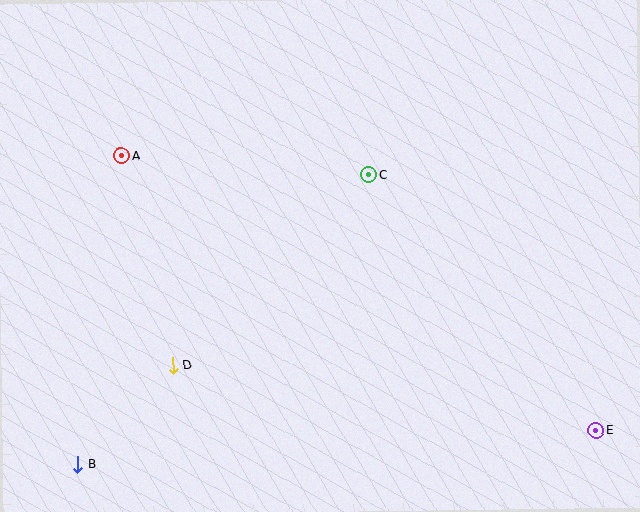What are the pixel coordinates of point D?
Point D is at (173, 365).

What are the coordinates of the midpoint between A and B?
The midpoint between A and B is at (100, 310).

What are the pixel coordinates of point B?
Point B is at (78, 465).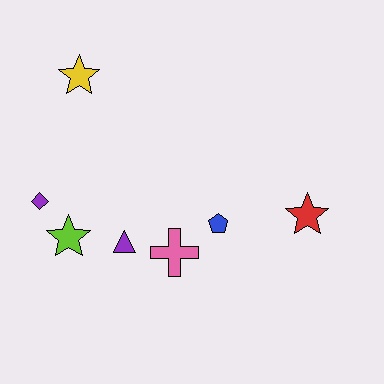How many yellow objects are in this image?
There is 1 yellow object.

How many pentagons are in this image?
There is 1 pentagon.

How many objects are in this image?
There are 7 objects.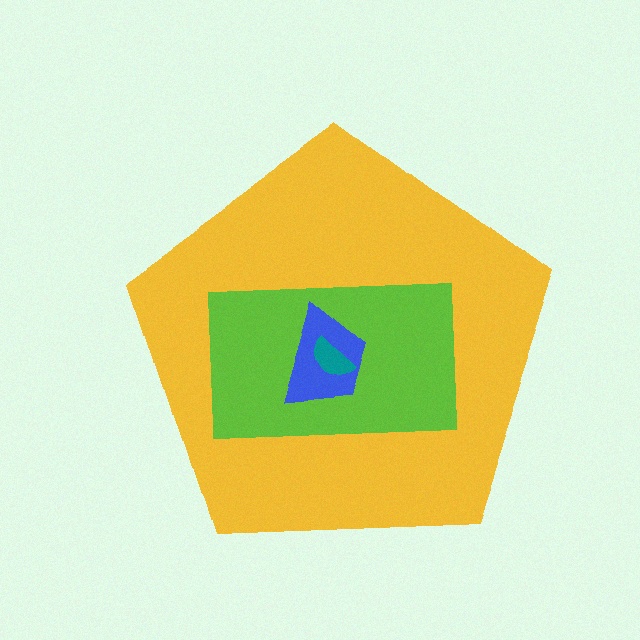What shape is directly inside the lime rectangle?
The blue trapezoid.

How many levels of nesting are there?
4.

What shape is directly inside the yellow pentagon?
The lime rectangle.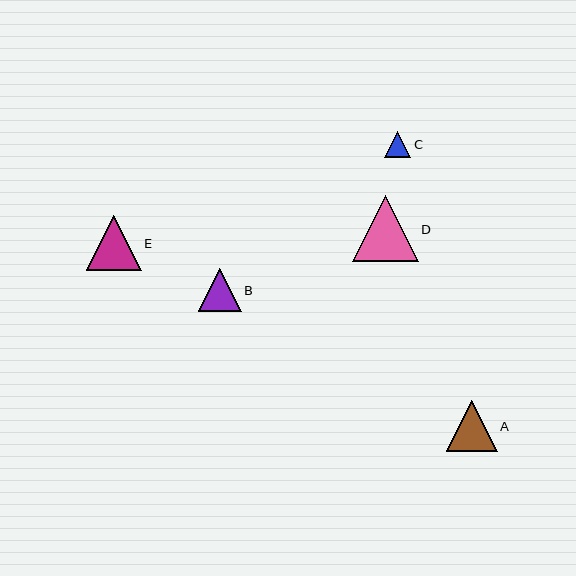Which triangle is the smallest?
Triangle C is the smallest with a size of approximately 26 pixels.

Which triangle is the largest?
Triangle D is the largest with a size of approximately 66 pixels.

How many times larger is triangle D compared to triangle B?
Triangle D is approximately 1.5 times the size of triangle B.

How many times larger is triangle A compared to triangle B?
Triangle A is approximately 1.2 times the size of triangle B.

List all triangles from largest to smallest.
From largest to smallest: D, E, A, B, C.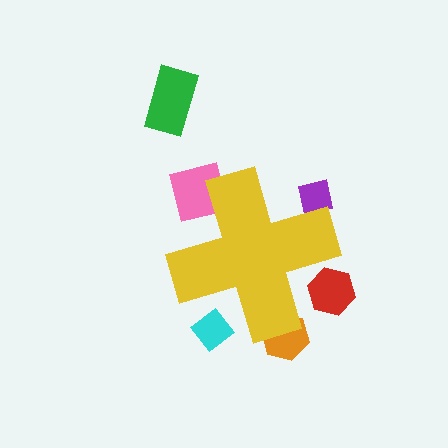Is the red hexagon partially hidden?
Yes, the red hexagon is partially hidden behind the yellow cross.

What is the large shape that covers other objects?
A yellow cross.